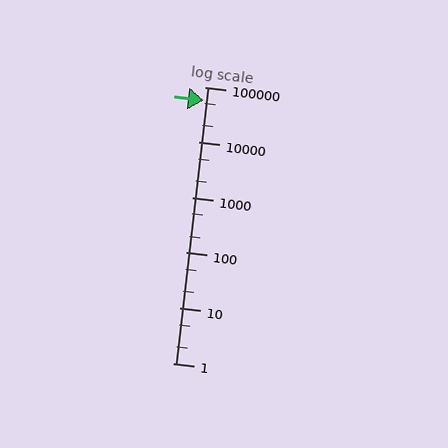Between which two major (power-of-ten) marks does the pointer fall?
The pointer is between 10000 and 100000.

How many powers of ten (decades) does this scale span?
The scale spans 5 decades, from 1 to 100000.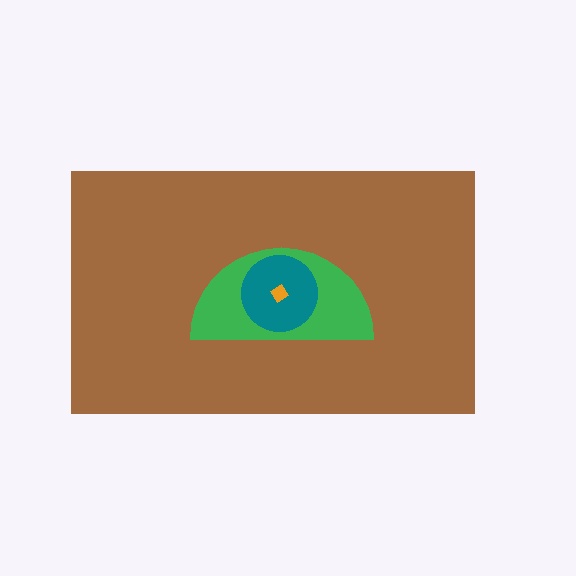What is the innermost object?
The orange diamond.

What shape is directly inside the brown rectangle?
The green semicircle.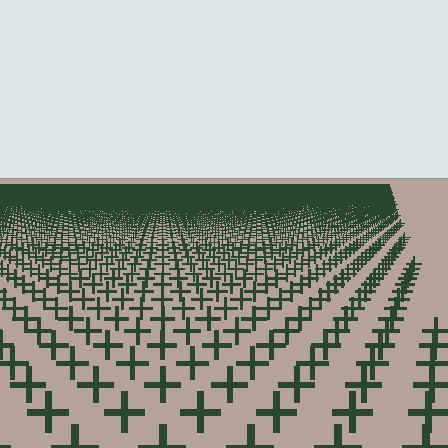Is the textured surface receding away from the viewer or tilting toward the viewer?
The surface is receding away from the viewer. Texture elements get smaller and denser toward the top.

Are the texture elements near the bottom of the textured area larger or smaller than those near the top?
Larger. Near the bottom, elements are closer to the viewer and appear at a bigger on-screen size.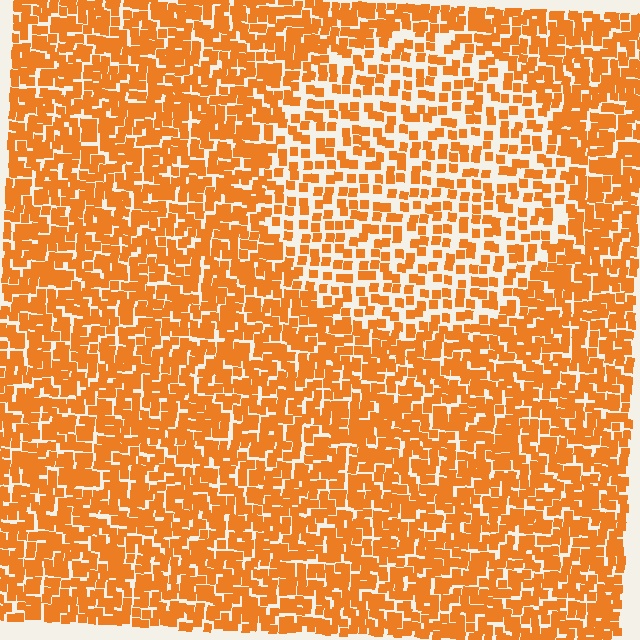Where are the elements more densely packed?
The elements are more densely packed outside the circle boundary.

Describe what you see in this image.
The image contains small orange elements arranged at two different densities. A circle-shaped region is visible where the elements are less densely packed than the surrounding area.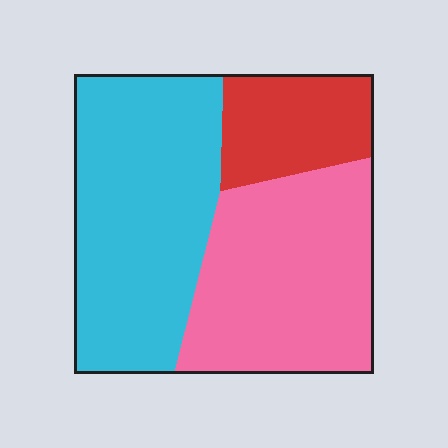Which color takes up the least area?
Red, at roughly 15%.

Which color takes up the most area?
Cyan, at roughly 45%.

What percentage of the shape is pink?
Pink covers 39% of the shape.